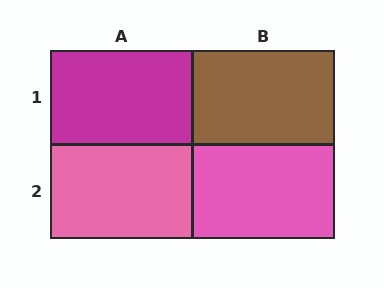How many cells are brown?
1 cell is brown.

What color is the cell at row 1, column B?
Brown.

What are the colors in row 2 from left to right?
Pink, pink.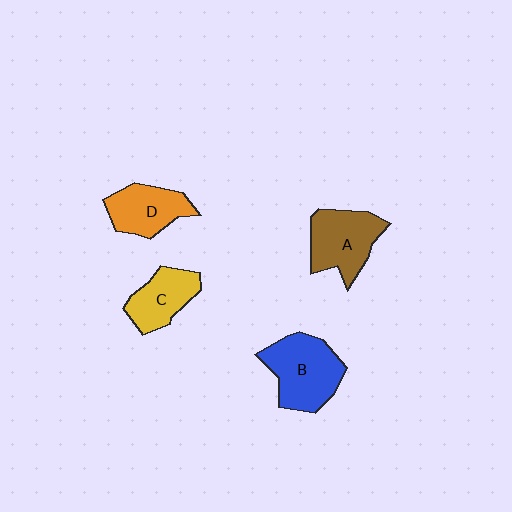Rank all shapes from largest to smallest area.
From largest to smallest: B (blue), A (brown), D (orange), C (yellow).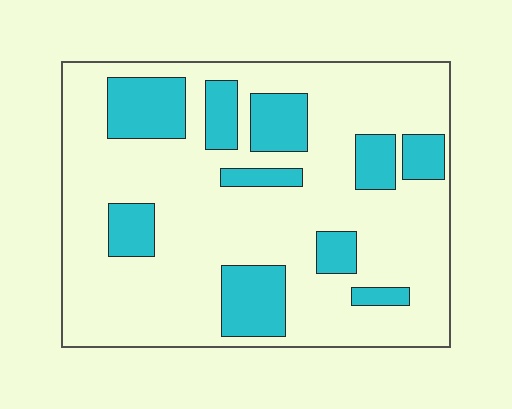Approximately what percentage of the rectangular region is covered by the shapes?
Approximately 25%.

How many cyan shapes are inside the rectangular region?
10.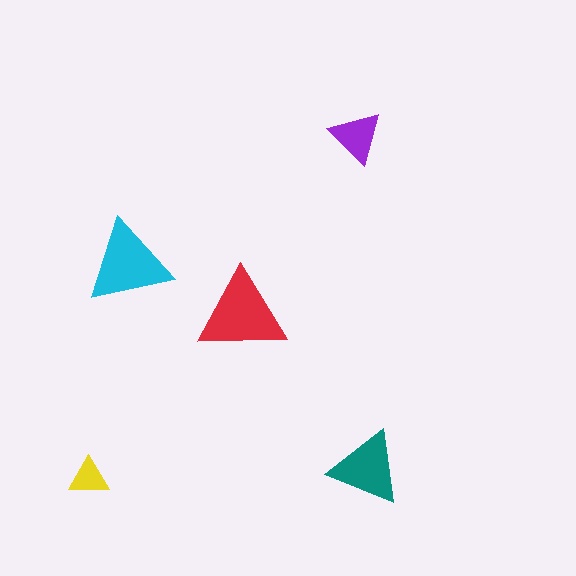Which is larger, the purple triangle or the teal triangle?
The teal one.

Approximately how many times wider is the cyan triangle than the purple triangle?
About 1.5 times wider.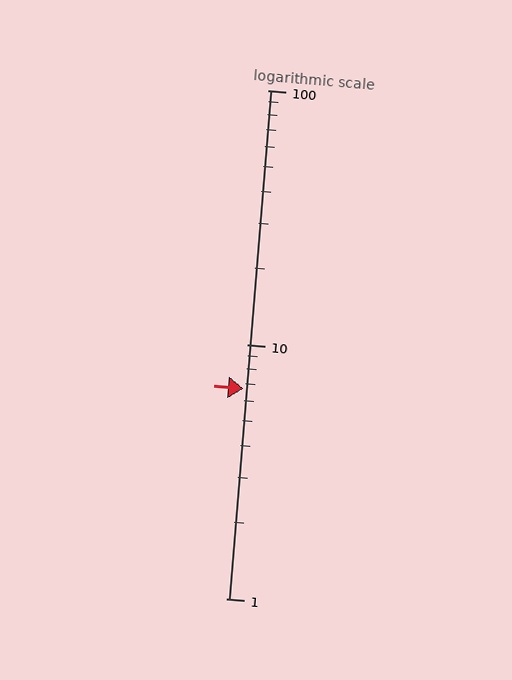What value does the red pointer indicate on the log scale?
The pointer indicates approximately 6.7.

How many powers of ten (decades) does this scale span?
The scale spans 2 decades, from 1 to 100.